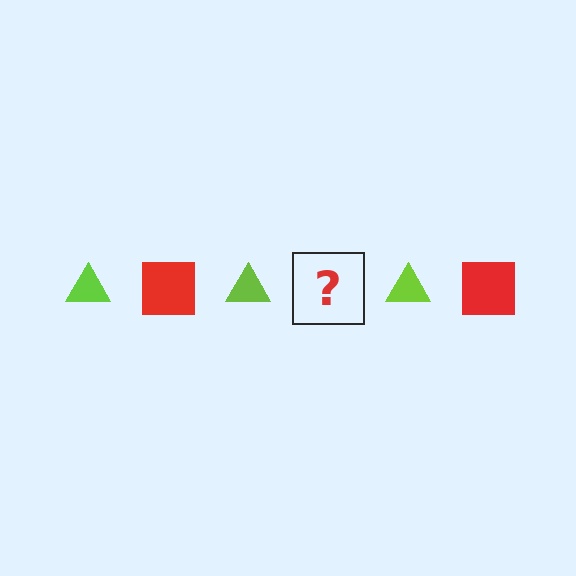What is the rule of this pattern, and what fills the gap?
The rule is that the pattern alternates between lime triangle and red square. The gap should be filled with a red square.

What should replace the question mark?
The question mark should be replaced with a red square.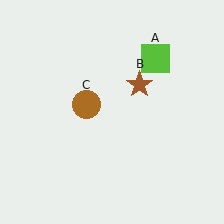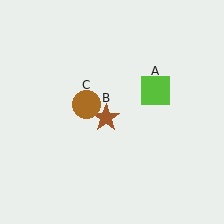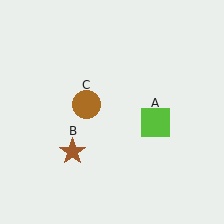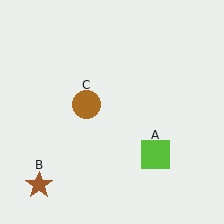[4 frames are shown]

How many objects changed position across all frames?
2 objects changed position: lime square (object A), brown star (object B).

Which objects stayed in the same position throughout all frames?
Brown circle (object C) remained stationary.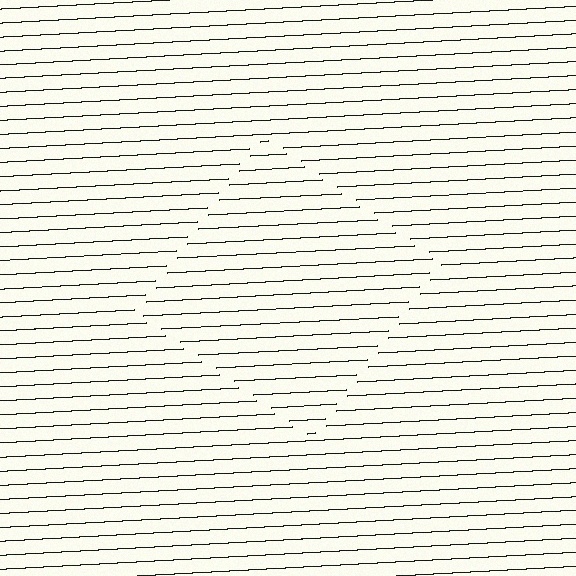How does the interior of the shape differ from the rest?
The interior of the shape contains the same grating, shifted by half a period — the contour is defined by the phase discontinuity where line-ends from the inner and outer gratings abut.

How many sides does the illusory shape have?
4 sides — the line-ends trace a square.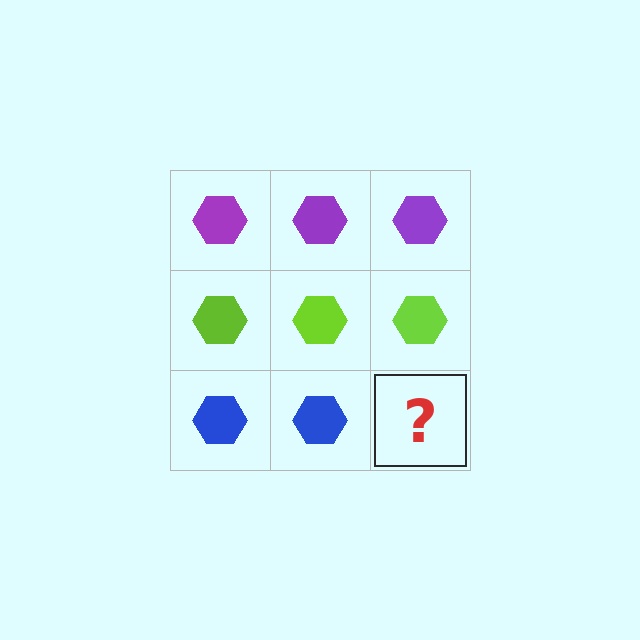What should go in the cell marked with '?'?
The missing cell should contain a blue hexagon.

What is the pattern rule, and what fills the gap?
The rule is that each row has a consistent color. The gap should be filled with a blue hexagon.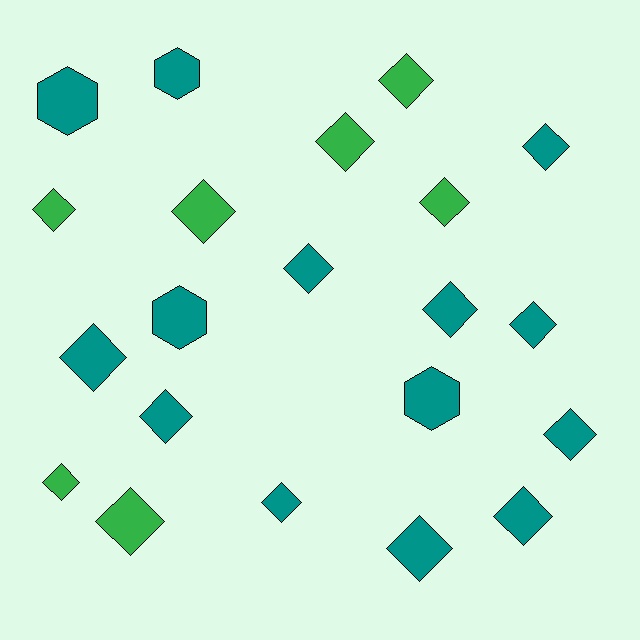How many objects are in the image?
There are 21 objects.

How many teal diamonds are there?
There are 10 teal diamonds.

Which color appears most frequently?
Teal, with 14 objects.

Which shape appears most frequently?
Diamond, with 17 objects.